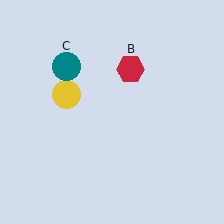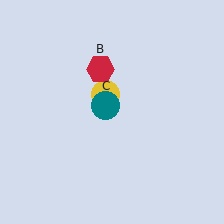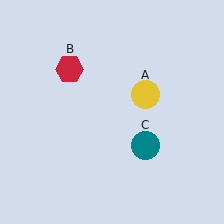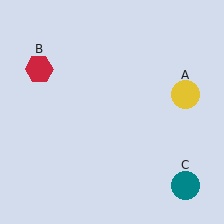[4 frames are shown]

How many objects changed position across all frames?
3 objects changed position: yellow circle (object A), red hexagon (object B), teal circle (object C).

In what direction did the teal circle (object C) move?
The teal circle (object C) moved down and to the right.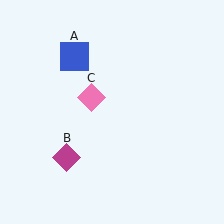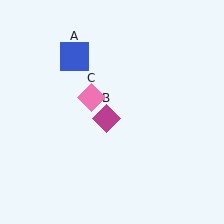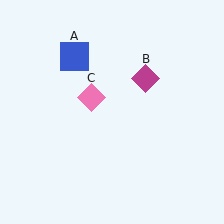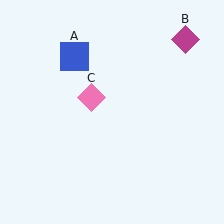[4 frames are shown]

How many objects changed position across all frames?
1 object changed position: magenta diamond (object B).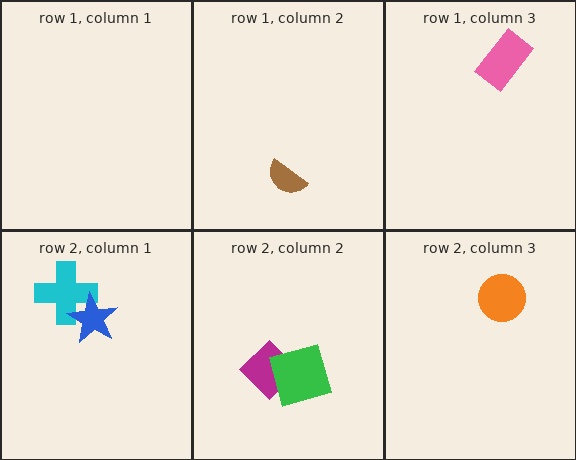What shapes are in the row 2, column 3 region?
The orange circle.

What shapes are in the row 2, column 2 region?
The magenta diamond, the green square.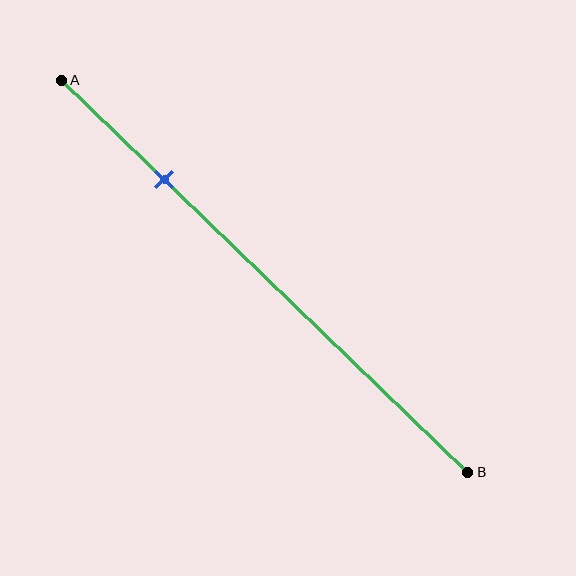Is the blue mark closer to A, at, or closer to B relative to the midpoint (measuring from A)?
The blue mark is closer to point A than the midpoint of segment AB.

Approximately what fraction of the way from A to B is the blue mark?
The blue mark is approximately 25% of the way from A to B.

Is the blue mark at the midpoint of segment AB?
No, the mark is at about 25% from A, not at the 50% midpoint.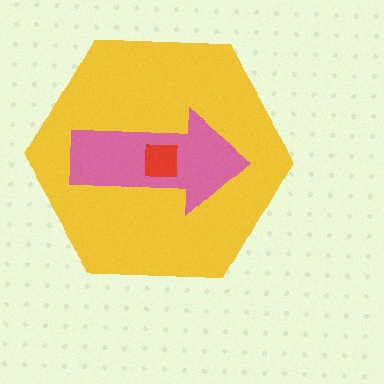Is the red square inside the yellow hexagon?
Yes.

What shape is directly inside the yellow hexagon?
The pink arrow.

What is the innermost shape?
The red square.